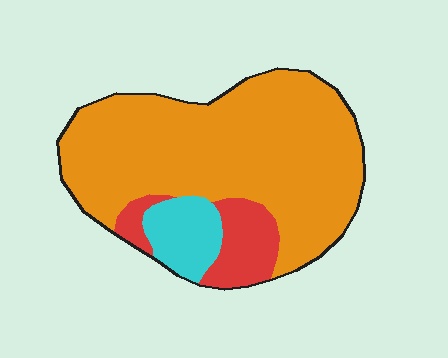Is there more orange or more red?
Orange.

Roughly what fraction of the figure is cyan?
Cyan covers around 10% of the figure.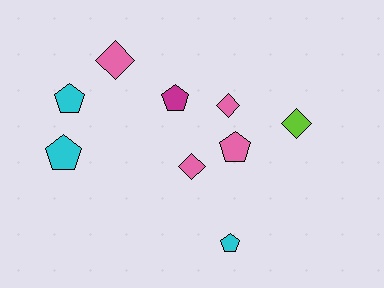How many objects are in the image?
There are 9 objects.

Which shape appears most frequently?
Pentagon, with 5 objects.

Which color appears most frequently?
Pink, with 4 objects.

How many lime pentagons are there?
There are no lime pentagons.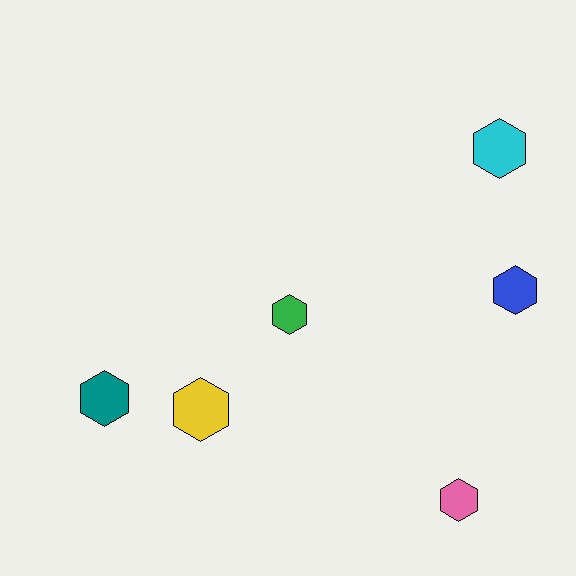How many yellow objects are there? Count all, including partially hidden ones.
There is 1 yellow object.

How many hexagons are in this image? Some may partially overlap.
There are 6 hexagons.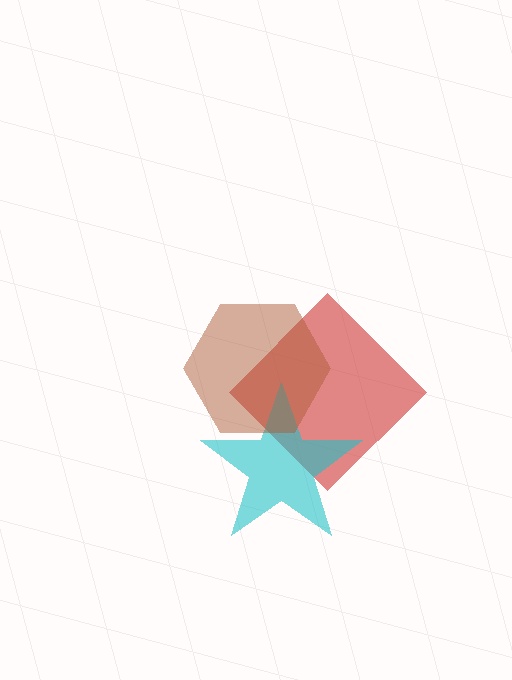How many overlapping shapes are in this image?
There are 3 overlapping shapes in the image.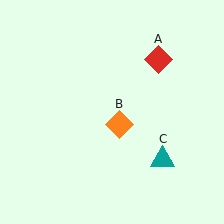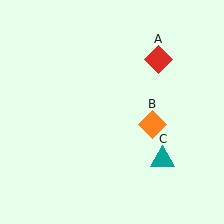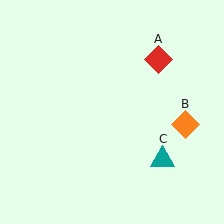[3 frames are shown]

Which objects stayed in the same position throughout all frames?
Red diamond (object A) and teal triangle (object C) remained stationary.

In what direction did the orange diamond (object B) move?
The orange diamond (object B) moved right.